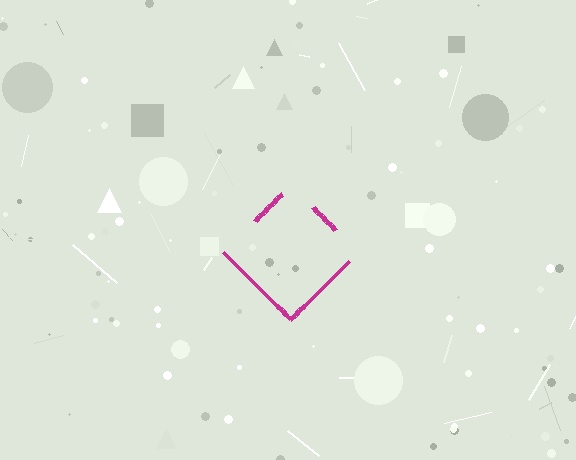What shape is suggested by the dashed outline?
The dashed outline suggests a diamond.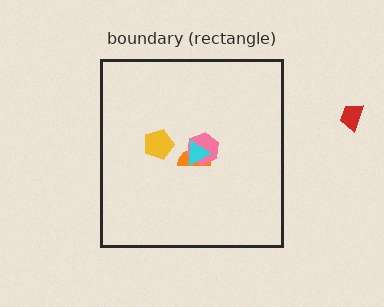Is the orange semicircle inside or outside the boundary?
Inside.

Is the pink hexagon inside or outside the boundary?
Inside.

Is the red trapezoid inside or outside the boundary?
Outside.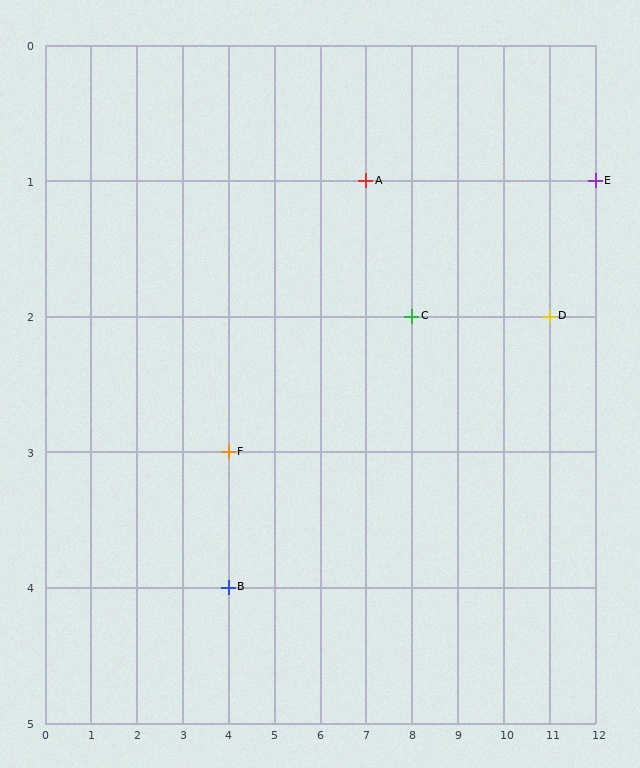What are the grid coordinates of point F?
Point F is at grid coordinates (4, 3).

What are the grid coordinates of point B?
Point B is at grid coordinates (4, 4).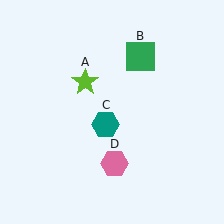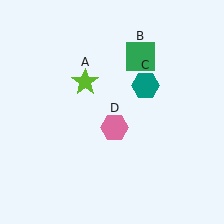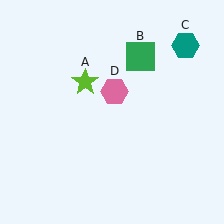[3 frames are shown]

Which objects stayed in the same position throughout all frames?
Lime star (object A) and green square (object B) remained stationary.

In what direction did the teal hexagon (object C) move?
The teal hexagon (object C) moved up and to the right.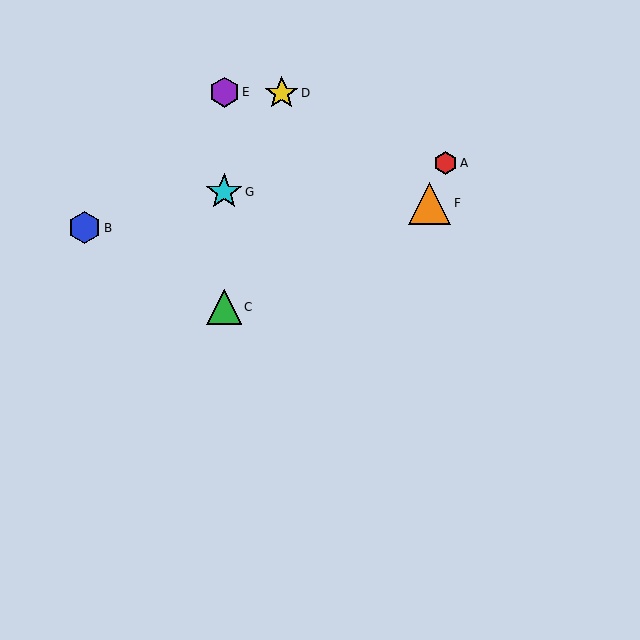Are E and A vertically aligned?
No, E is at x≈224 and A is at x≈445.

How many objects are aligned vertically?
3 objects (C, E, G) are aligned vertically.